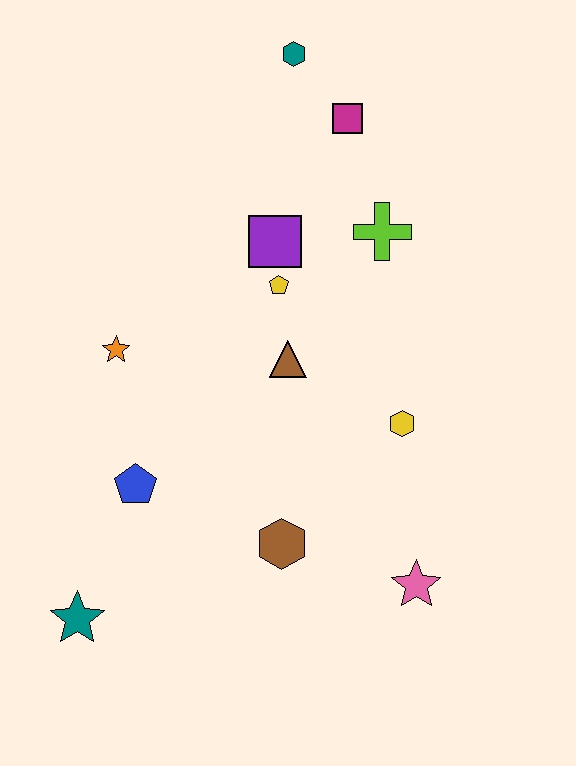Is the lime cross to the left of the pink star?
Yes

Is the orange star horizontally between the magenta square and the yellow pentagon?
No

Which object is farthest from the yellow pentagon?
The teal star is farthest from the yellow pentagon.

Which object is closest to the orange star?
The blue pentagon is closest to the orange star.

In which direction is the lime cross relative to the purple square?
The lime cross is to the right of the purple square.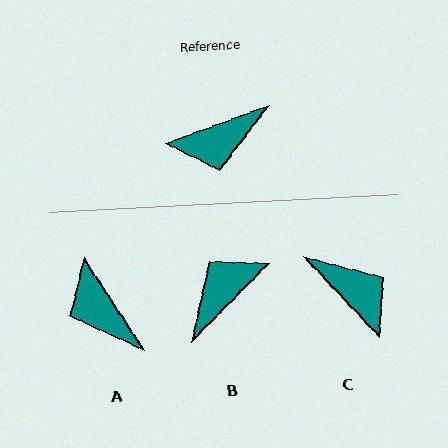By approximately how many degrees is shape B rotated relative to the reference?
Approximately 155 degrees clockwise.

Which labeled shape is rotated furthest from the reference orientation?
B, about 155 degrees away.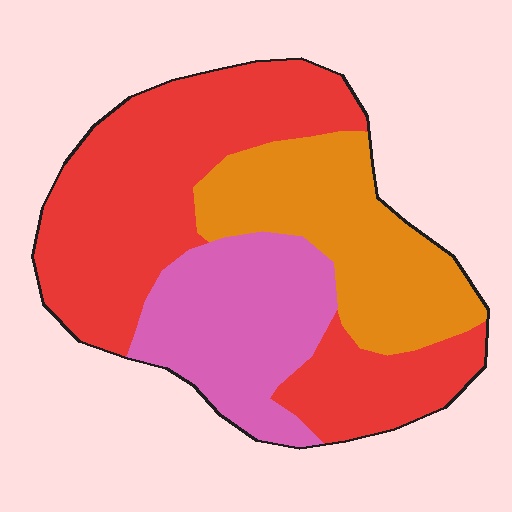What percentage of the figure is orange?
Orange covers around 25% of the figure.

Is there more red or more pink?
Red.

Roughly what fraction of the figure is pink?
Pink takes up about one quarter (1/4) of the figure.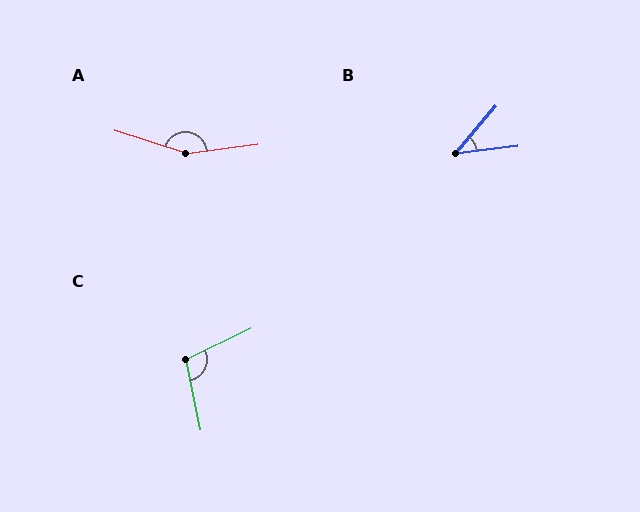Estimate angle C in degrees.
Approximately 104 degrees.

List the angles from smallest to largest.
B (42°), C (104°), A (155°).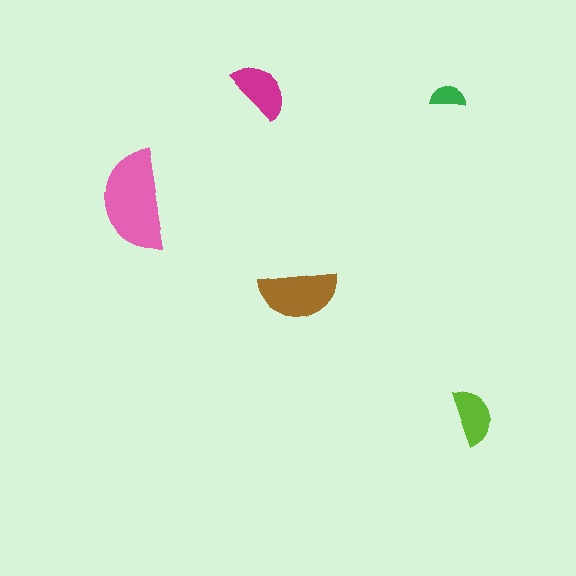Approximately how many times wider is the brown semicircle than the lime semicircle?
About 1.5 times wider.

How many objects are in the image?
There are 5 objects in the image.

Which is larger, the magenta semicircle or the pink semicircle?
The pink one.